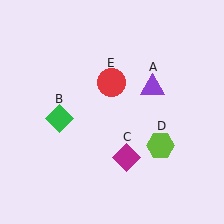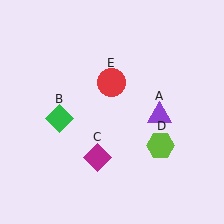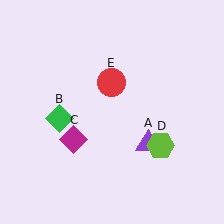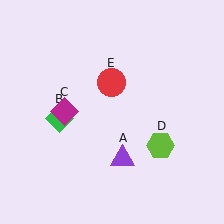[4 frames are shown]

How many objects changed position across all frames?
2 objects changed position: purple triangle (object A), magenta diamond (object C).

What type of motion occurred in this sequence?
The purple triangle (object A), magenta diamond (object C) rotated clockwise around the center of the scene.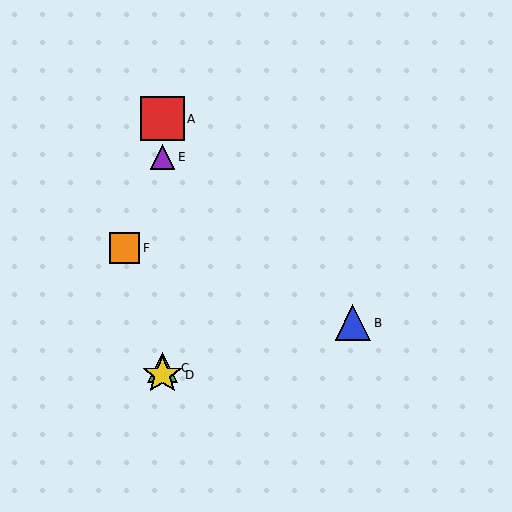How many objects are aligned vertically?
4 objects (A, C, D, E) are aligned vertically.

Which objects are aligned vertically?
Objects A, C, D, E are aligned vertically.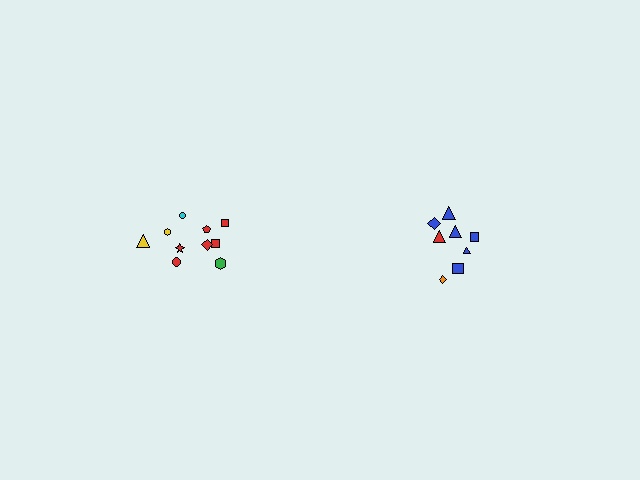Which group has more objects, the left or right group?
The left group.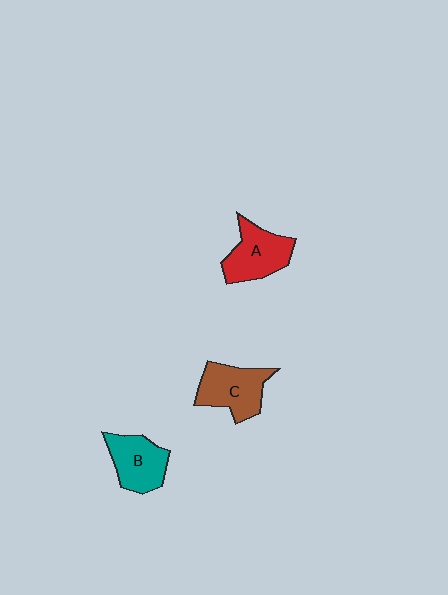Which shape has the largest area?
Shape C (brown).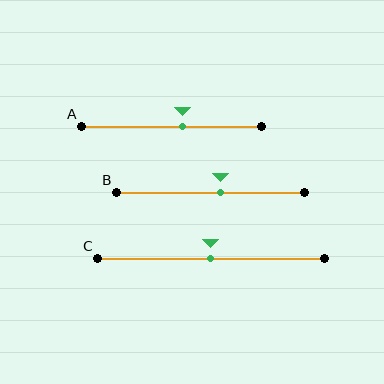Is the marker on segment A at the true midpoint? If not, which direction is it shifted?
No, the marker on segment A is shifted to the right by about 6% of the segment length.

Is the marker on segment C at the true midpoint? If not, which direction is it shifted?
Yes, the marker on segment C is at the true midpoint.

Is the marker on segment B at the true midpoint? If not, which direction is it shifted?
No, the marker on segment B is shifted to the right by about 5% of the segment length.